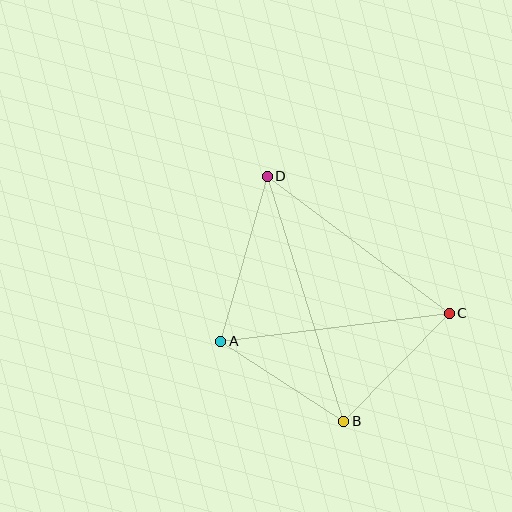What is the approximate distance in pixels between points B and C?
The distance between B and C is approximately 151 pixels.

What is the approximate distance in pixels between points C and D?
The distance between C and D is approximately 228 pixels.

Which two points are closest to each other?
Points A and B are closest to each other.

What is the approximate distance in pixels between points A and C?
The distance between A and C is approximately 230 pixels.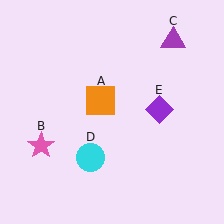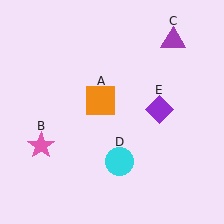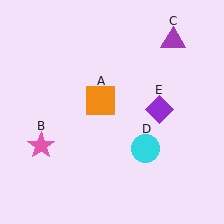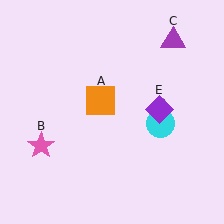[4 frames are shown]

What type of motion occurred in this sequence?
The cyan circle (object D) rotated counterclockwise around the center of the scene.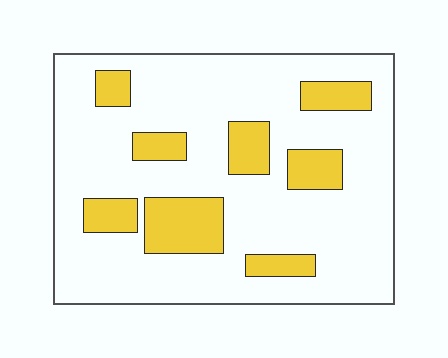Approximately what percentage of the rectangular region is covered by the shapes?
Approximately 20%.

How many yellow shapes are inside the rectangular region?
8.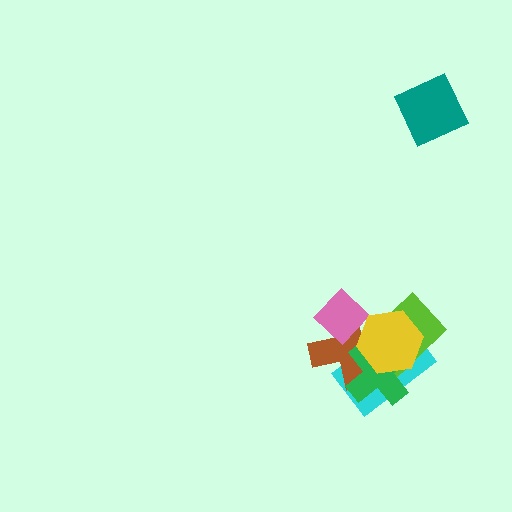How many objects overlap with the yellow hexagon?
5 objects overlap with the yellow hexagon.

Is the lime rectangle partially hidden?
Yes, it is partially covered by another shape.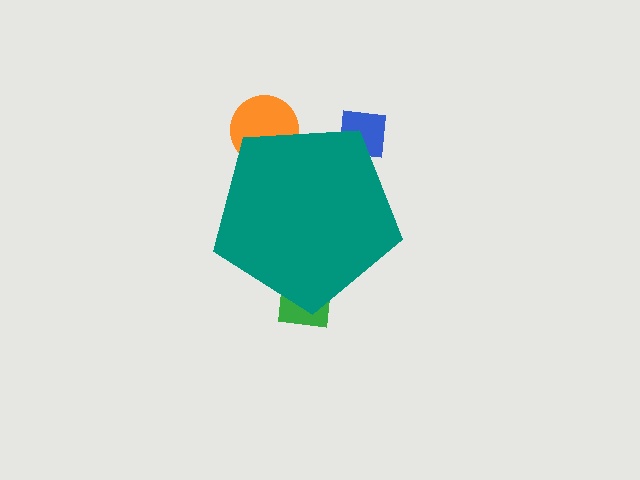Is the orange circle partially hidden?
Yes, the orange circle is partially hidden behind the teal pentagon.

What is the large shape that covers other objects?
A teal pentagon.